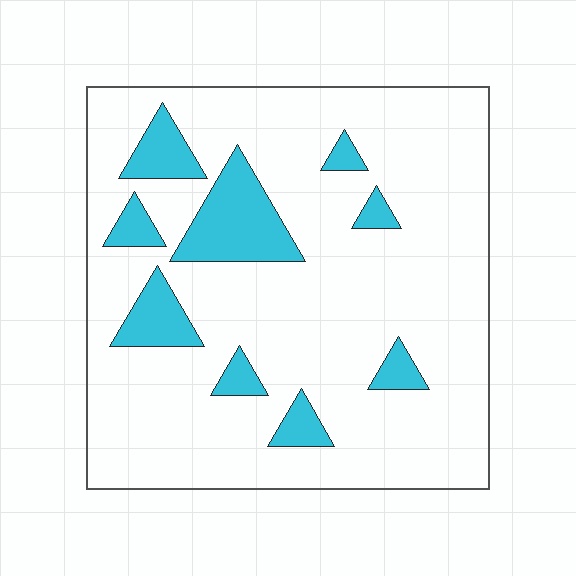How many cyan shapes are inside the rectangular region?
9.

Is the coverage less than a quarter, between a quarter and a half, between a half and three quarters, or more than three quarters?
Less than a quarter.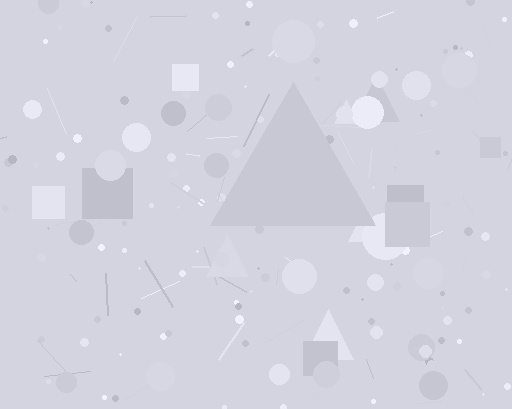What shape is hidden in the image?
A triangle is hidden in the image.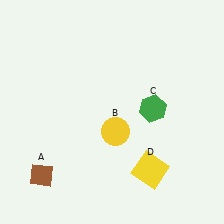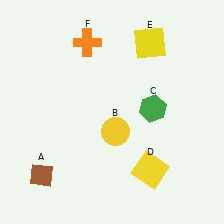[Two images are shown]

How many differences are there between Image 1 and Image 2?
There are 2 differences between the two images.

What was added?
A yellow square (E), an orange cross (F) were added in Image 2.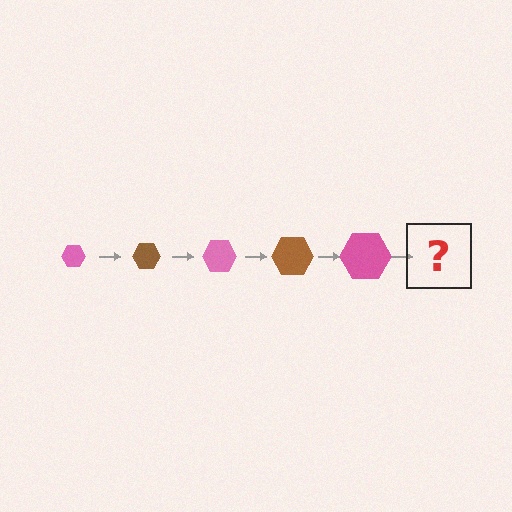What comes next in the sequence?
The next element should be a brown hexagon, larger than the previous one.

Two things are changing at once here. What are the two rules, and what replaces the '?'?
The two rules are that the hexagon grows larger each step and the color cycles through pink and brown. The '?' should be a brown hexagon, larger than the previous one.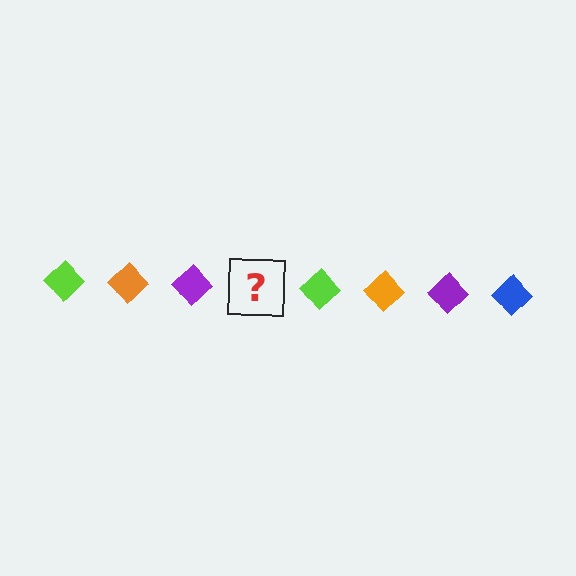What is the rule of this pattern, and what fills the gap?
The rule is that the pattern cycles through lime, orange, purple, blue diamonds. The gap should be filled with a blue diamond.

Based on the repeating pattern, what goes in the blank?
The blank should be a blue diamond.